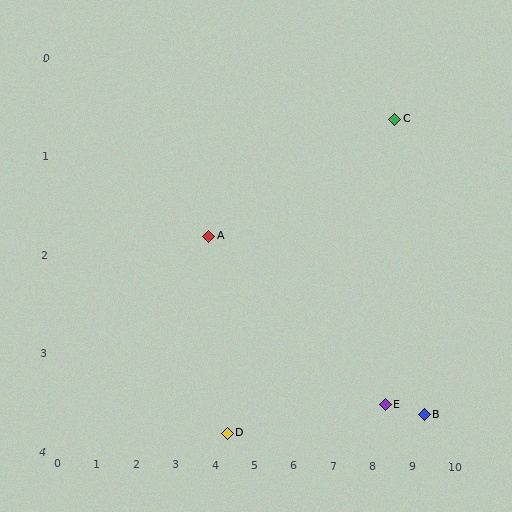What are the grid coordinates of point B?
Point B is at approximately (9.3, 3.6).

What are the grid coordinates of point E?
Point E is at approximately (8.3, 3.5).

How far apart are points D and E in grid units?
Points D and E are about 4.0 grid units apart.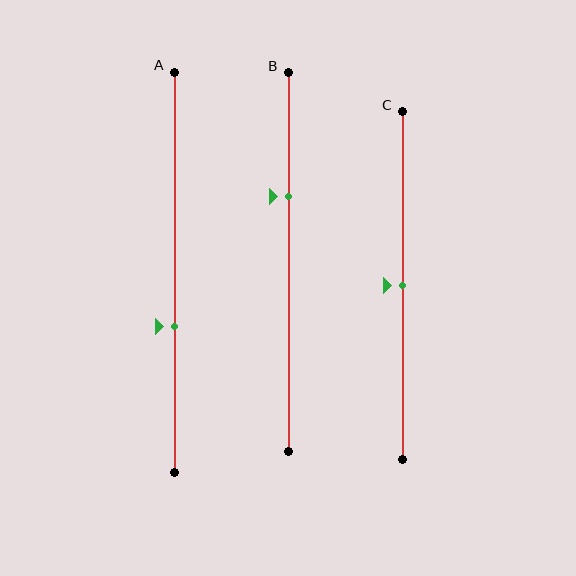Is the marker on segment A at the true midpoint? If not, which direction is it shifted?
No, the marker on segment A is shifted downward by about 13% of the segment length.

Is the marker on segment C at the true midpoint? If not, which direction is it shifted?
Yes, the marker on segment C is at the true midpoint.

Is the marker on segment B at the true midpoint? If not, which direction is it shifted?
No, the marker on segment B is shifted upward by about 17% of the segment length.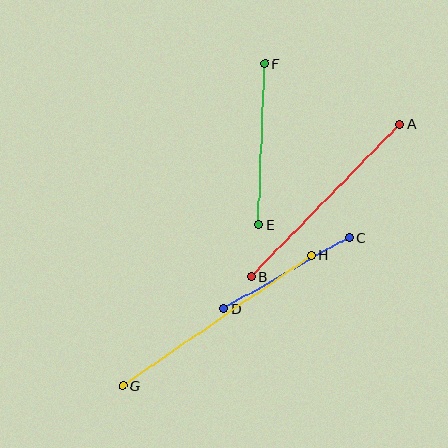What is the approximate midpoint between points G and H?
The midpoint is at approximately (217, 320) pixels.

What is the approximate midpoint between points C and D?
The midpoint is at approximately (286, 273) pixels.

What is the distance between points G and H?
The distance is approximately 230 pixels.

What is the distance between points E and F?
The distance is approximately 161 pixels.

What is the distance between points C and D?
The distance is approximately 144 pixels.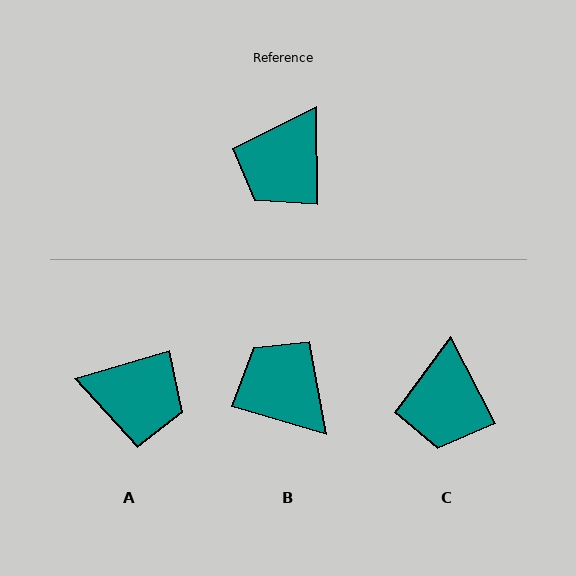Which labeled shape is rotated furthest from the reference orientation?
B, about 106 degrees away.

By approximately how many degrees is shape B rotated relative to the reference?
Approximately 106 degrees clockwise.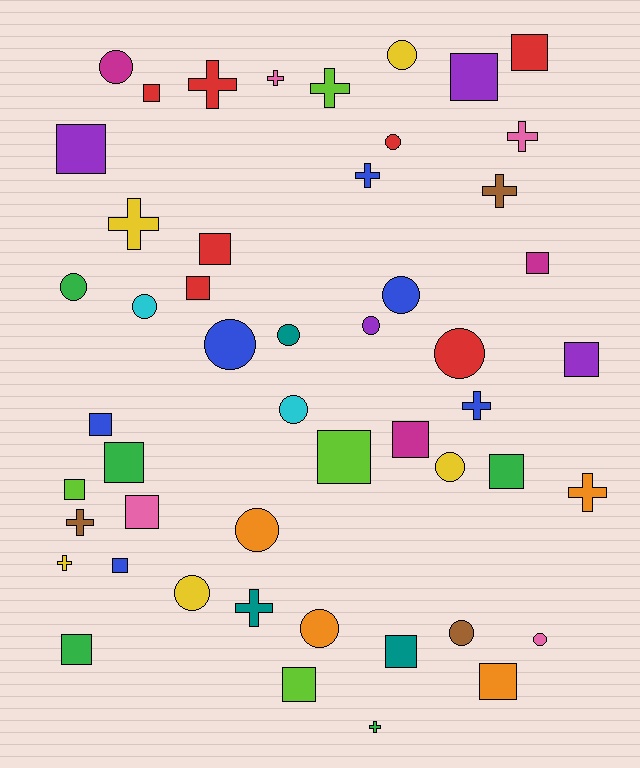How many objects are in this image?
There are 50 objects.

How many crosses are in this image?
There are 13 crosses.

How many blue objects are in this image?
There are 6 blue objects.